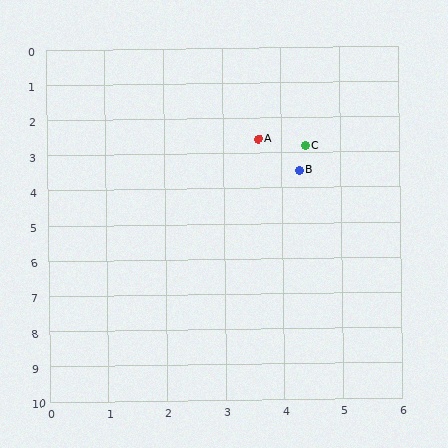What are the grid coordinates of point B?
Point B is at approximately (4.3, 3.5).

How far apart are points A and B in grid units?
Points A and B are about 1.1 grid units apart.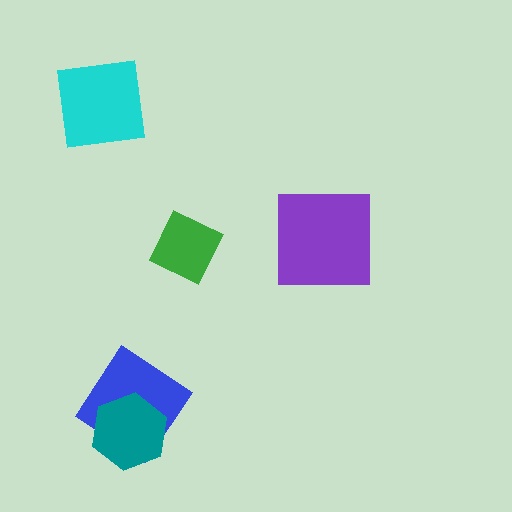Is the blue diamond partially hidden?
Yes, it is partially covered by another shape.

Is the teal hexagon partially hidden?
No, no other shape covers it.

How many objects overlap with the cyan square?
0 objects overlap with the cyan square.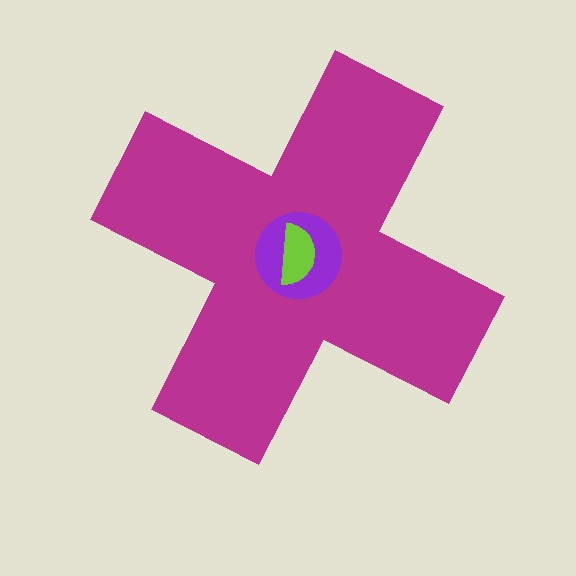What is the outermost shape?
The magenta cross.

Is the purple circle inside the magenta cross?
Yes.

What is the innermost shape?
The lime semicircle.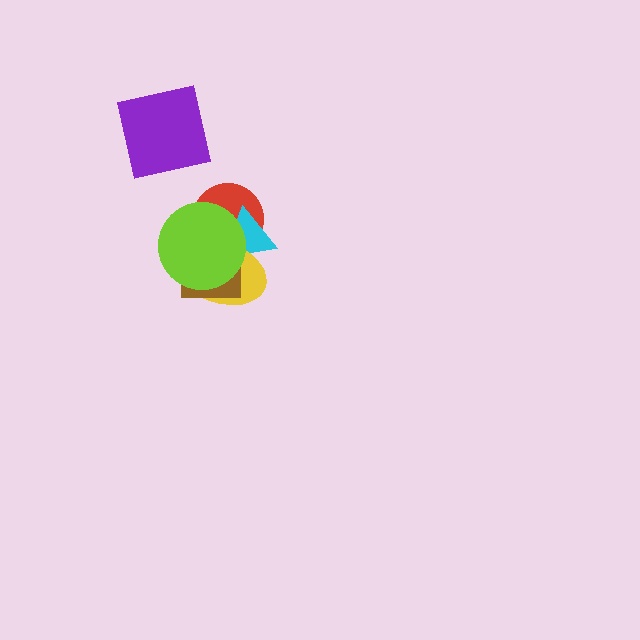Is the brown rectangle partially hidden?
Yes, it is partially covered by another shape.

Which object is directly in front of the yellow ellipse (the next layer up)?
The brown rectangle is directly in front of the yellow ellipse.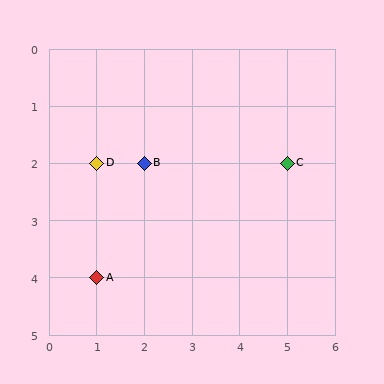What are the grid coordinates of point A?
Point A is at grid coordinates (1, 4).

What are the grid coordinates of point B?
Point B is at grid coordinates (2, 2).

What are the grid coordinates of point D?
Point D is at grid coordinates (1, 2).